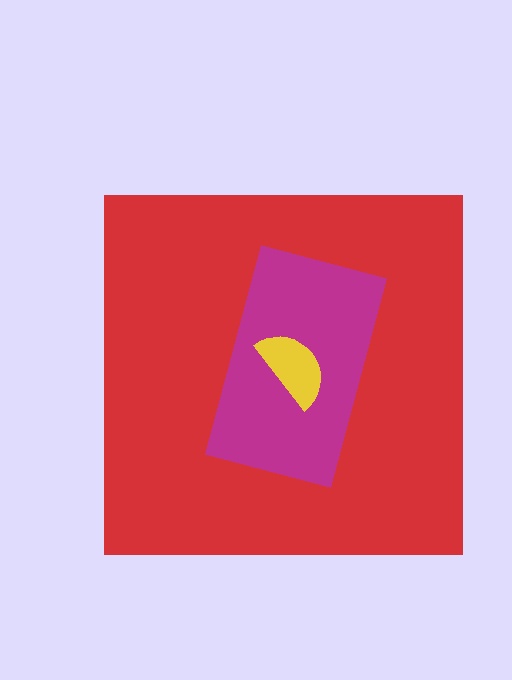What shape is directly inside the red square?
The magenta rectangle.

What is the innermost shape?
The yellow semicircle.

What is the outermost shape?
The red square.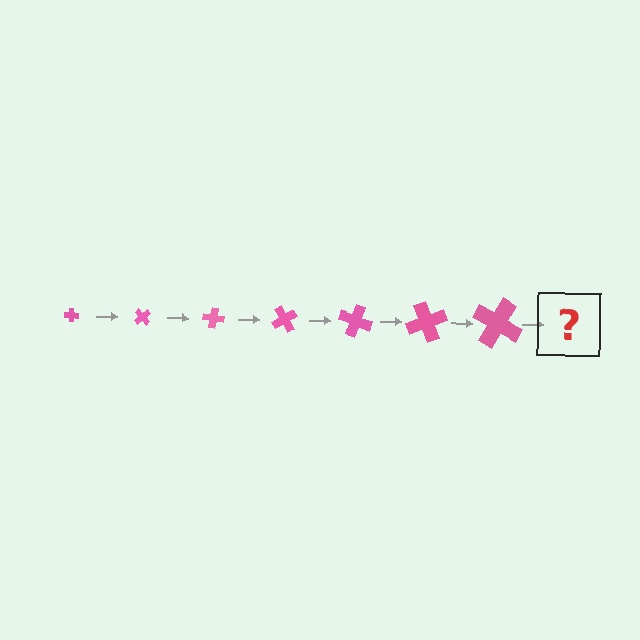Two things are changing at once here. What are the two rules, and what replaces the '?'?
The two rules are that the cross grows larger each step and it rotates 50 degrees each step. The '?' should be a cross, larger than the previous one and rotated 350 degrees from the start.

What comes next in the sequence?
The next element should be a cross, larger than the previous one and rotated 350 degrees from the start.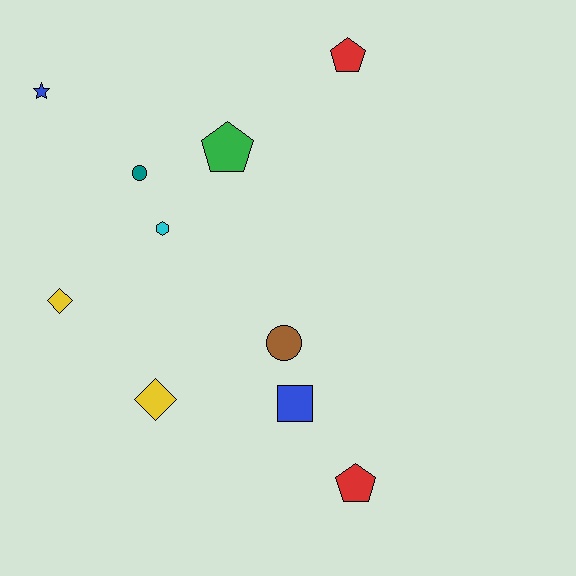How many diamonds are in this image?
There are 2 diamonds.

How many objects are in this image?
There are 10 objects.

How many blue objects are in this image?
There are 2 blue objects.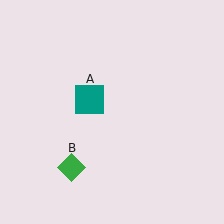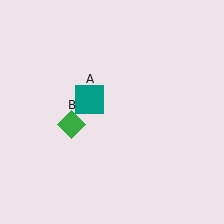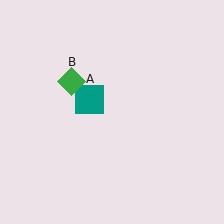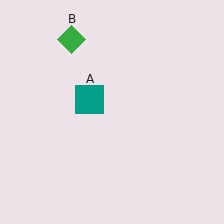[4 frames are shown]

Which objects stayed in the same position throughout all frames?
Teal square (object A) remained stationary.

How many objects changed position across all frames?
1 object changed position: green diamond (object B).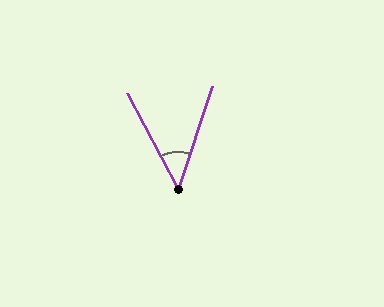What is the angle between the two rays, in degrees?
Approximately 46 degrees.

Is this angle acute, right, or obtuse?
It is acute.